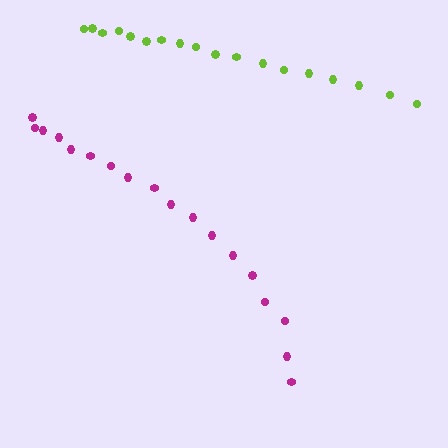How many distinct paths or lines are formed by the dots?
There are 2 distinct paths.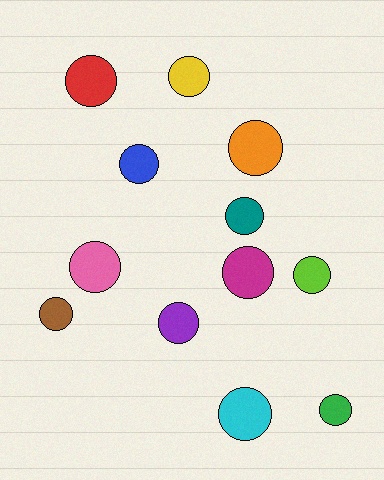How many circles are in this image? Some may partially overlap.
There are 12 circles.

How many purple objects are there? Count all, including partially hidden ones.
There is 1 purple object.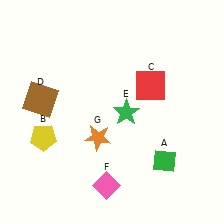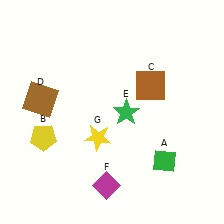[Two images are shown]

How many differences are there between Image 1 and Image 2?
There are 3 differences between the two images.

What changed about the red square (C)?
In Image 1, C is red. In Image 2, it changed to brown.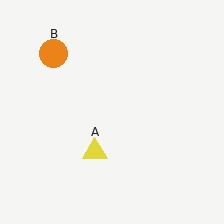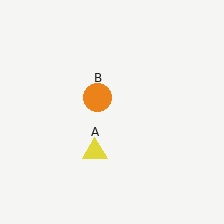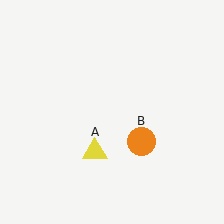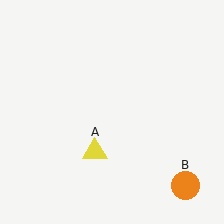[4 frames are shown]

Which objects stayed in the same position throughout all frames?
Yellow triangle (object A) remained stationary.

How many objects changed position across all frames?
1 object changed position: orange circle (object B).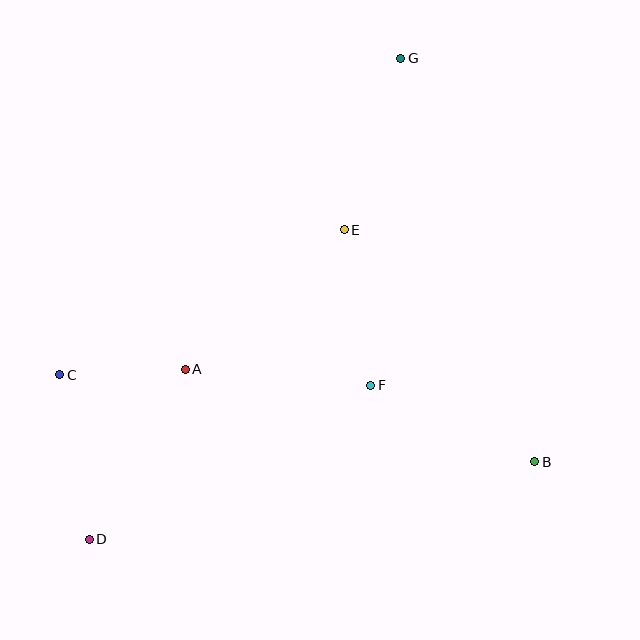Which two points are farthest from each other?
Points D and G are farthest from each other.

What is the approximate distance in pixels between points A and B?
The distance between A and B is approximately 362 pixels.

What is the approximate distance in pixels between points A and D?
The distance between A and D is approximately 195 pixels.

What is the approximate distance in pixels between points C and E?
The distance between C and E is approximately 319 pixels.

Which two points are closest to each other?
Points A and C are closest to each other.